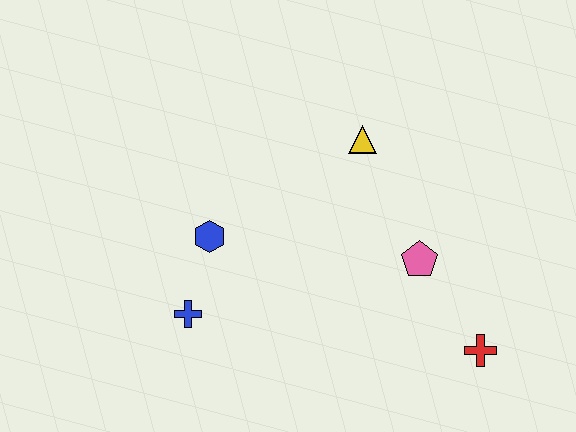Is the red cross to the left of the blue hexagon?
No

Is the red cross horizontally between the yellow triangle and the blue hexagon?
No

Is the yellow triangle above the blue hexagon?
Yes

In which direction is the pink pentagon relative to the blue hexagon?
The pink pentagon is to the right of the blue hexagon.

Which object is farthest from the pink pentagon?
The blue cross is farthest from the pink pentagon.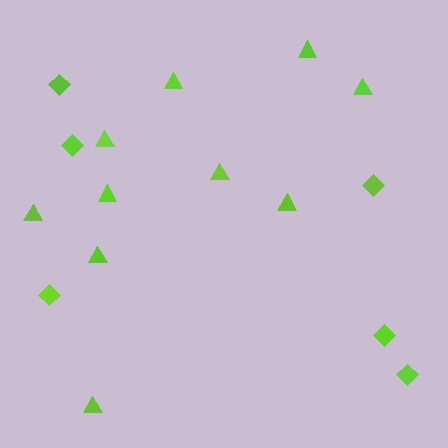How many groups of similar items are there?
There are 2 groups: one group of triangles (10) and one group of diamonds (6).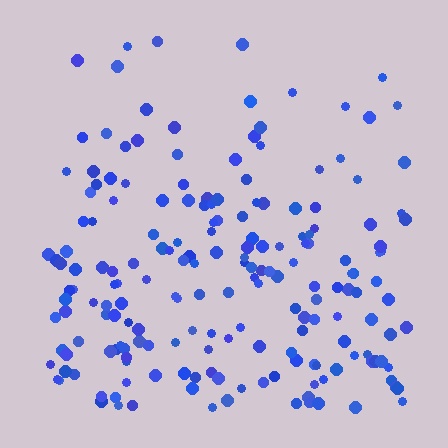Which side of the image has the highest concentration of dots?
The bottom.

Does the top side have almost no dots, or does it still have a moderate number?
Still a moderate number, just noticeably fewer than the bottom.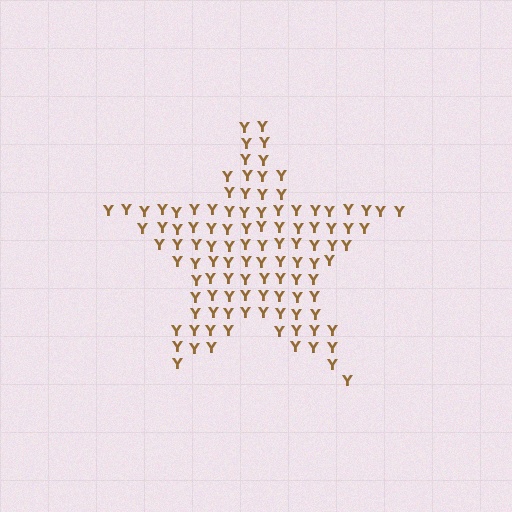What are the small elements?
The small elements are letter Y's.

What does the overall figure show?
The overall figure shows a star.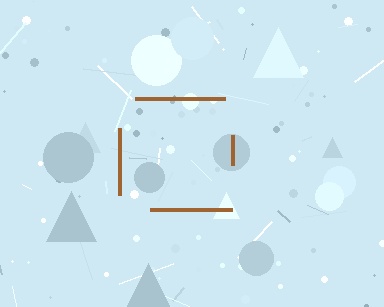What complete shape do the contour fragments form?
The contour fragments form a square.